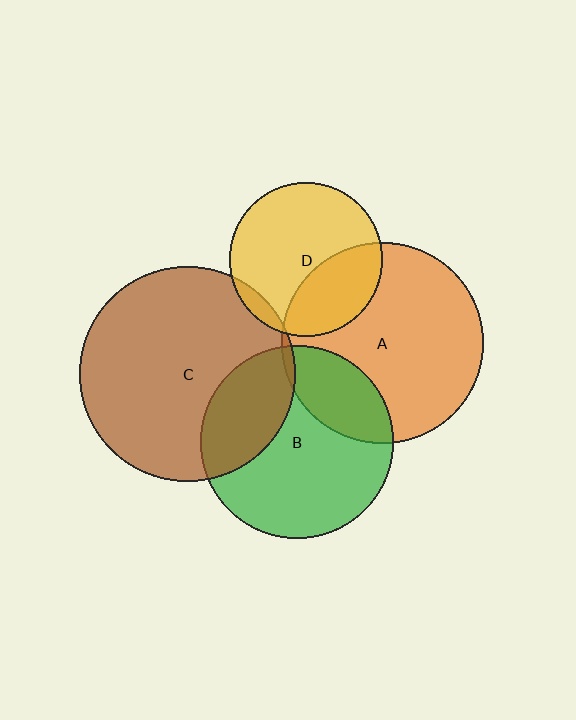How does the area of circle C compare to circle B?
Approximately 1.2 times.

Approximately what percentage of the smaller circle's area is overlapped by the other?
Approximately 25%.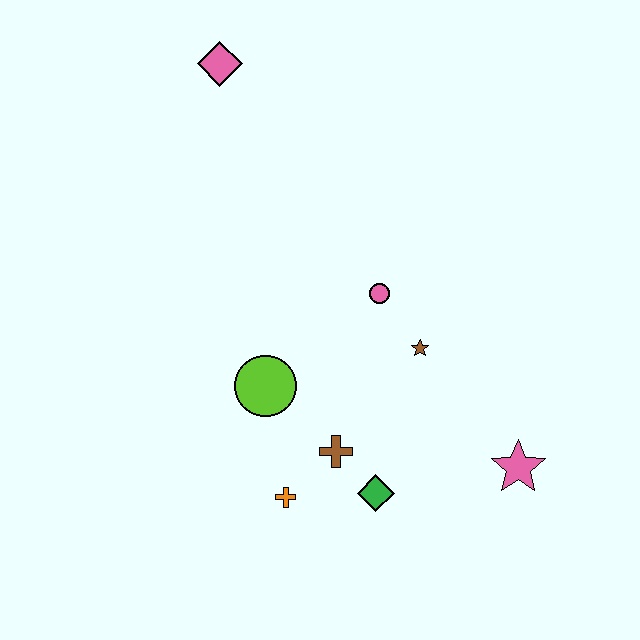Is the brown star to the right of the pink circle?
Yes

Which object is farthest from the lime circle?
The pink diamond is farthest from the lime circle.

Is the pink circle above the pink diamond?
No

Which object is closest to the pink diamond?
The pink circle is closest to the pink diamond.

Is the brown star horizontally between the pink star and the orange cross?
Yes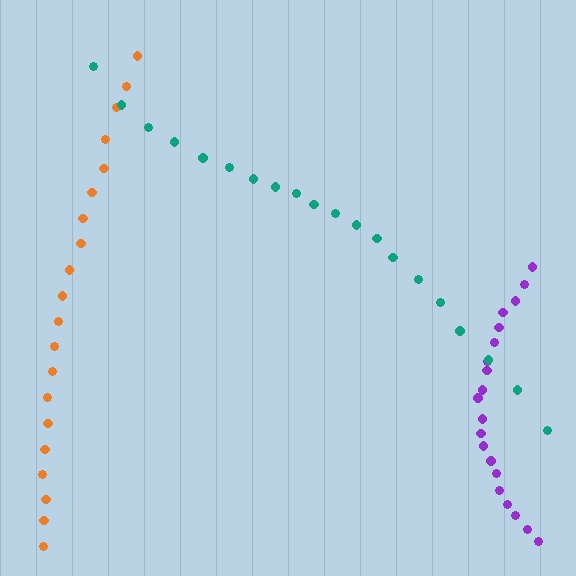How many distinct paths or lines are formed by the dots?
There are 3 distinct paths.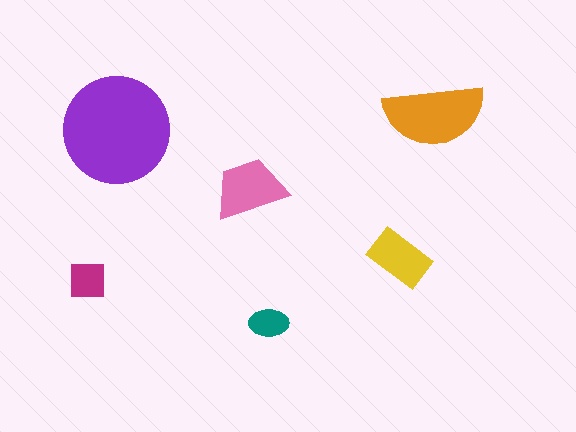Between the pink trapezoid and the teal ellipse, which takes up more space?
The pink trapezoid.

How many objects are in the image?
There are 6 objects in the image.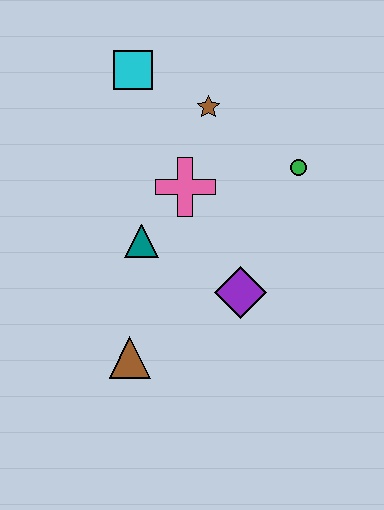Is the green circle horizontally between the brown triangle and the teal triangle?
No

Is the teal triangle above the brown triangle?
Yes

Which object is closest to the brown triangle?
The teal triangle is closest to the brown triangle.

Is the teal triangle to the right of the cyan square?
Yes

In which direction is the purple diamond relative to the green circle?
The purple diamond is below the green circle.